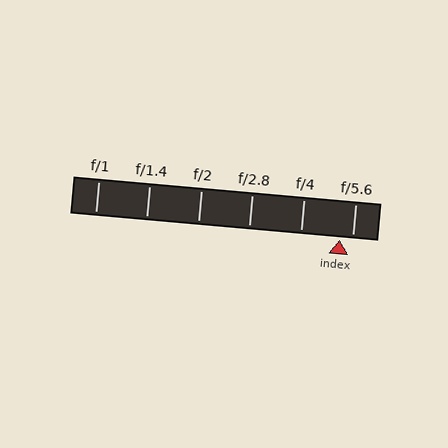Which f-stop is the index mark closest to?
The index mark is closest to f/5.6.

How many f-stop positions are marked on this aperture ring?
There are 6 f-stop positions marked.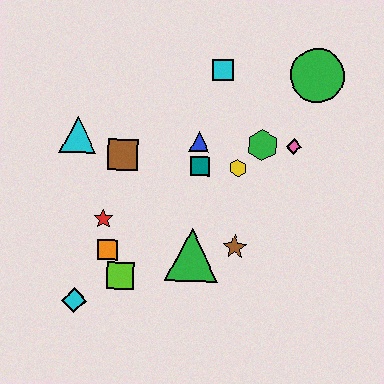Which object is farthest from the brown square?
The green circle is farthest from the brown square.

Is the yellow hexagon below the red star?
No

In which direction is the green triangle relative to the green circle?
The green triangle is below the green circle.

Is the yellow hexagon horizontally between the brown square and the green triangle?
No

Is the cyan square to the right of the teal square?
Yes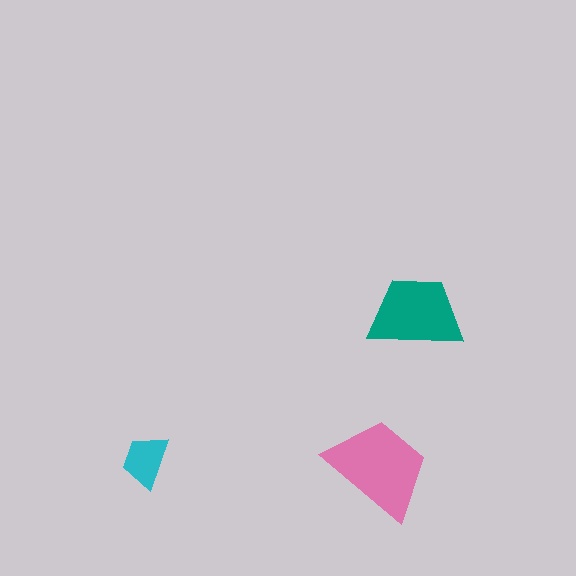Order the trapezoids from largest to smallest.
the pink one, the teal one, the cyan one.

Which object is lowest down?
The pink trapezoid is bottommost.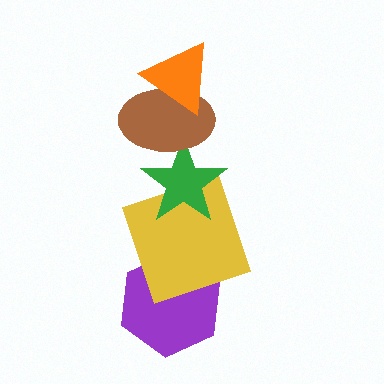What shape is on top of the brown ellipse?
The orange triangle is on top of the brown ellipse.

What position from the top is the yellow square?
The yellow square is 4th from the top.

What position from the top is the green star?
The green star is 3rd from the top.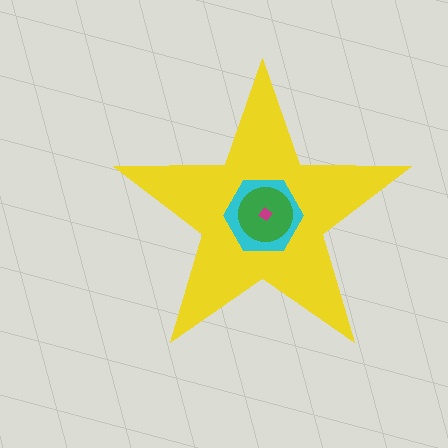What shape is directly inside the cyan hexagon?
The green circle.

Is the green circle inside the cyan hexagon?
Yes.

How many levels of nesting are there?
4.